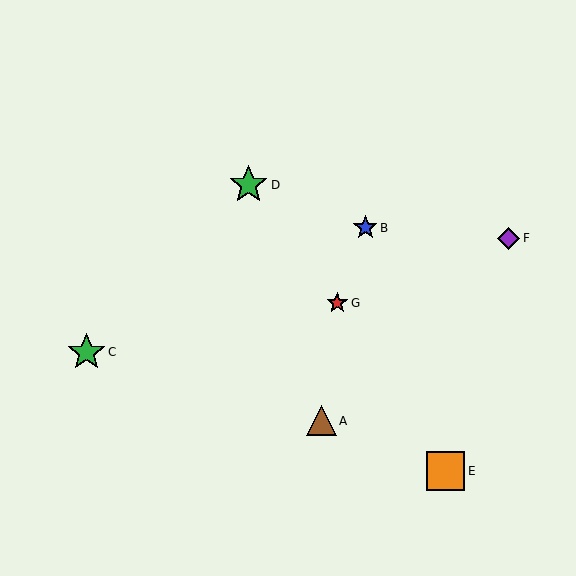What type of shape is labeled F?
Shape F is a purple diamond.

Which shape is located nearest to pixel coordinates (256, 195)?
The green star (labeled D) at (248, 185) is nearest to that location.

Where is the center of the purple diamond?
The center of the purple diamond is at (508, 238).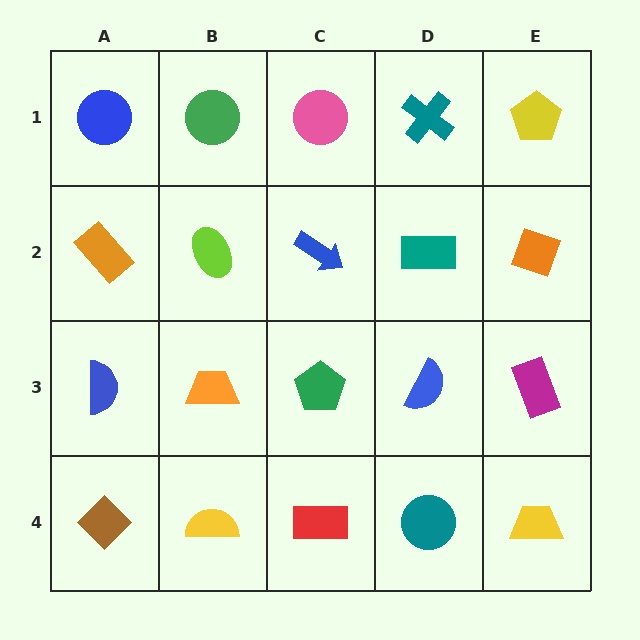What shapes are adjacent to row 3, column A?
An orange rectangle (row 2, column A), a brown diamond (row 4, column A), an orange trapezoid (row 3, column B).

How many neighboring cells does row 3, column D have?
4.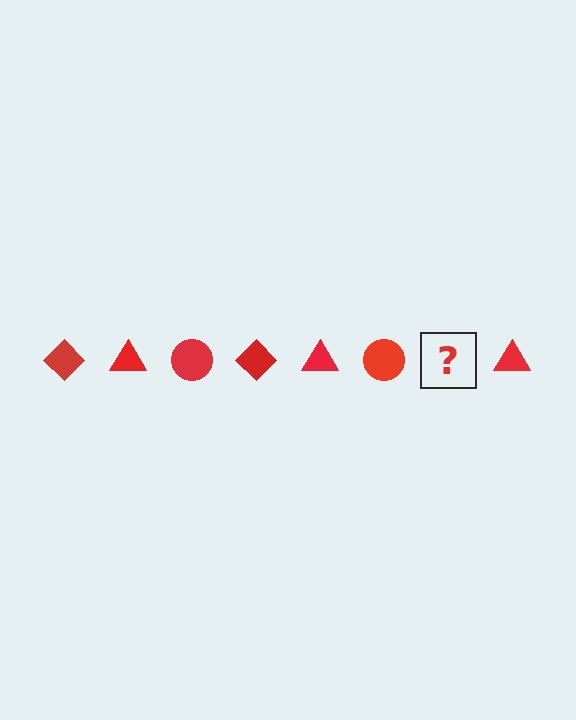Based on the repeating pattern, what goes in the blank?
The blank should be a red diamond.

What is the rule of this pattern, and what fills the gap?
The rule is that the pattern cycles through diamond, triangle, circle shapes in red. The gap should be filled with a red diamond.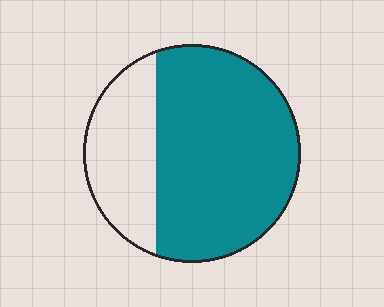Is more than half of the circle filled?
Yes.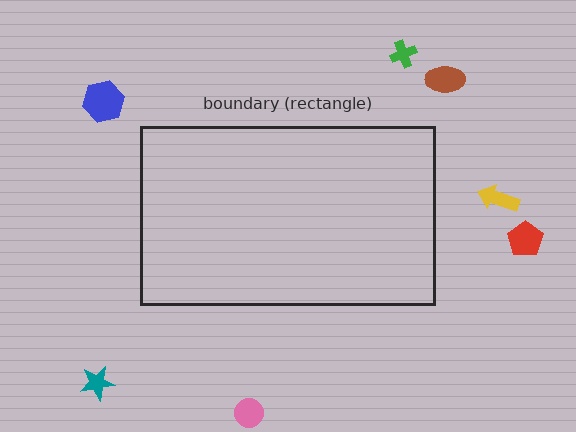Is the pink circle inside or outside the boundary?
Outside.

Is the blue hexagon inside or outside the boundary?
Outside.